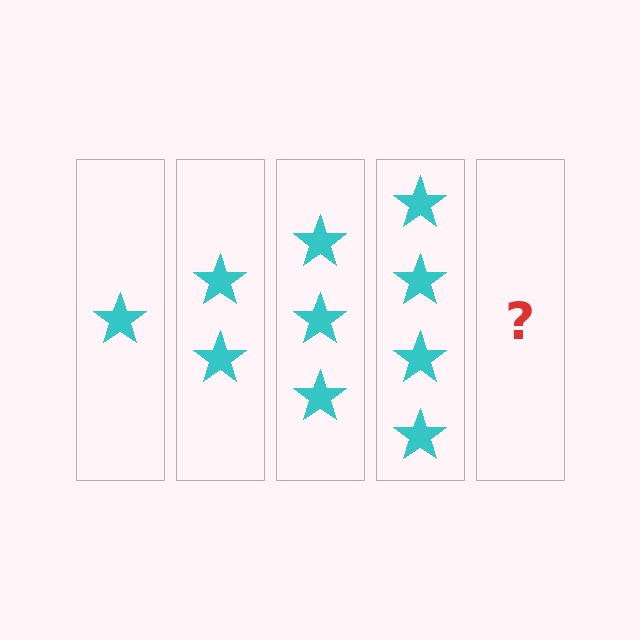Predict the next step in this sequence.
The next step is 5 stars.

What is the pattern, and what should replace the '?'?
The pattern is that each step adds one more star. The '?' should be 5 stars.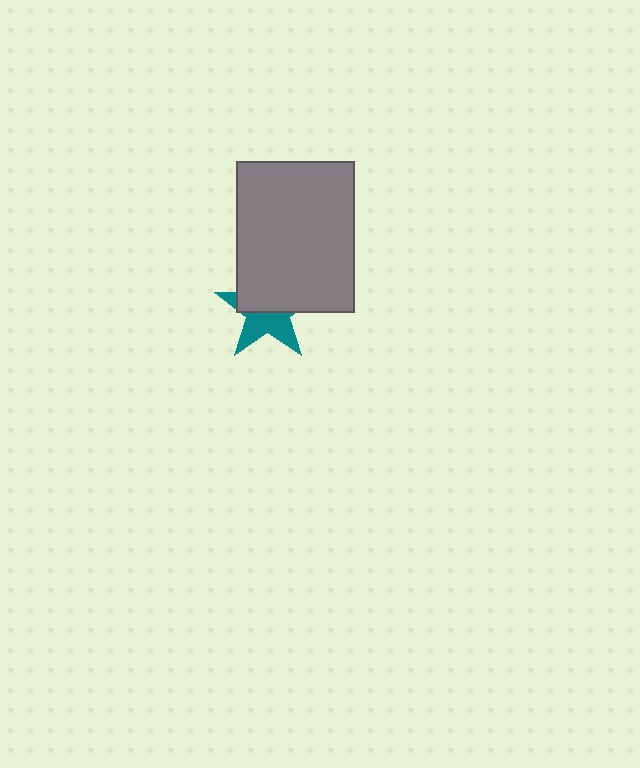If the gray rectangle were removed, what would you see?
You would see the complete teal star.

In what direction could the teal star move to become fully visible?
The teal star could move down. That would shift it out from behind the gray rectangle entirely.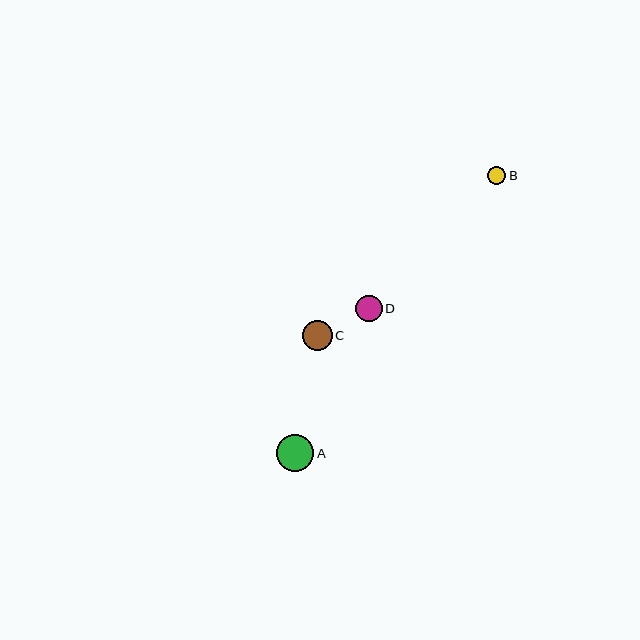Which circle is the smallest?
Circle B is the smallest with a size of approximately 18 pixels.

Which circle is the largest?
Circle A is the largest with a size of approximately 37 pixels.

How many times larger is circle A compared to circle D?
Circle A is approximately 1.4 times the size of circle D.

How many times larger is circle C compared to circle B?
Circle C is approximately 1.6 times the size of circle B.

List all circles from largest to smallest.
From largest to smallest: A, C, D, B.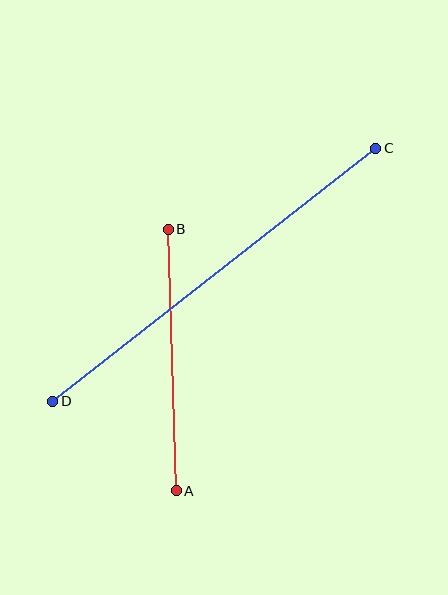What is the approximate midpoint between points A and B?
The midpoint is at approximately (172, 360) pixels.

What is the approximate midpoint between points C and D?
The midpoint is at approximately (214, 275) pixels.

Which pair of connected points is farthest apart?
Points C and D are farthest apart.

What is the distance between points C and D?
The distance is approximately 410 pixels.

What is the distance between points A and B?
The distance is approximately 262 pixels.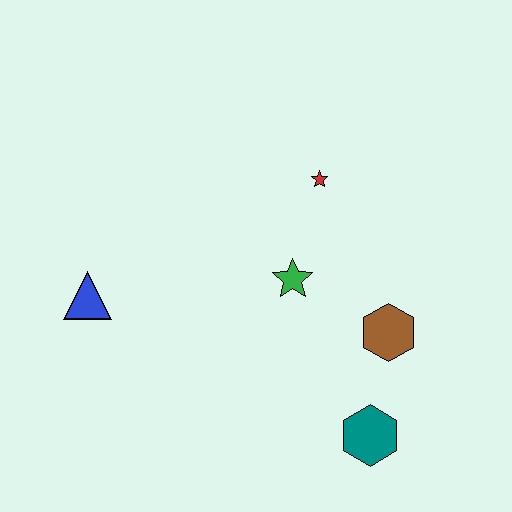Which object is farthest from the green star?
The blue triangle is farthest from the green star.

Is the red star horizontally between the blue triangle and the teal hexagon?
Yes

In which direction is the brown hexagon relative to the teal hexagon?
The brown hexagon is above the teal hexagon.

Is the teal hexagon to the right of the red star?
Yes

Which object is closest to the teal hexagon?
The brown hexagon is closest to the teal hexagon.